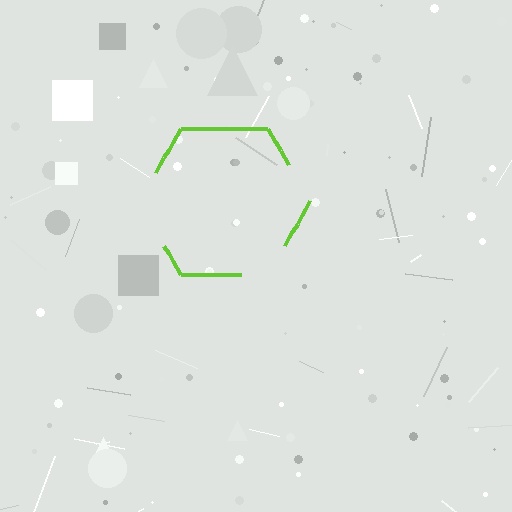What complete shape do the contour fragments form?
The contour fragments form a hexagon.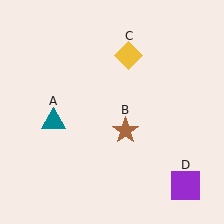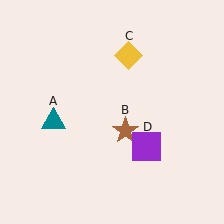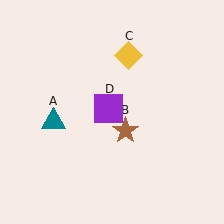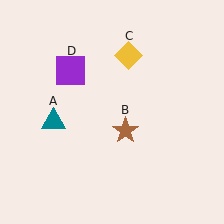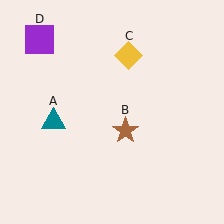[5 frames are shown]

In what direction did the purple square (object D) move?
The purple square (object D) moved up and to the left.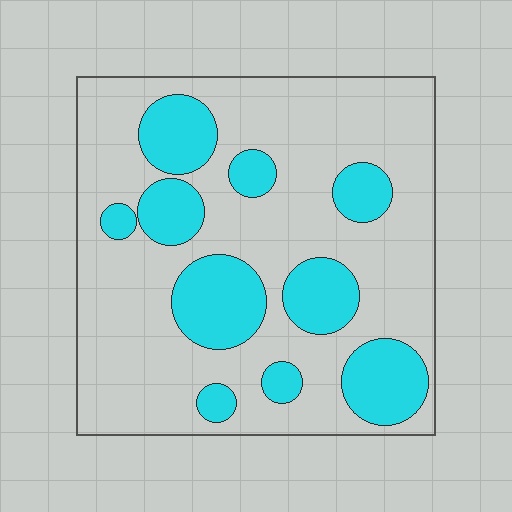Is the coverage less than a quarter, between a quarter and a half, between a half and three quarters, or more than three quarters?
Between a quarter and a half.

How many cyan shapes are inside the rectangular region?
10.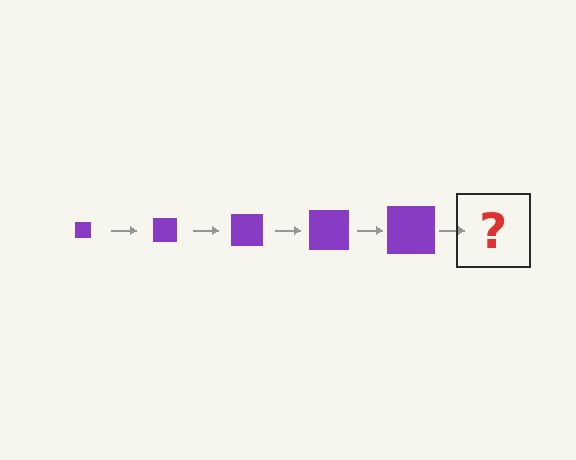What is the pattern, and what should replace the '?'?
The pattern is that the square gets progressively larger each step. The '?' should be a purple square, larger than the previous one.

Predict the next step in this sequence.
The next step is a purple square, larger than the previous one.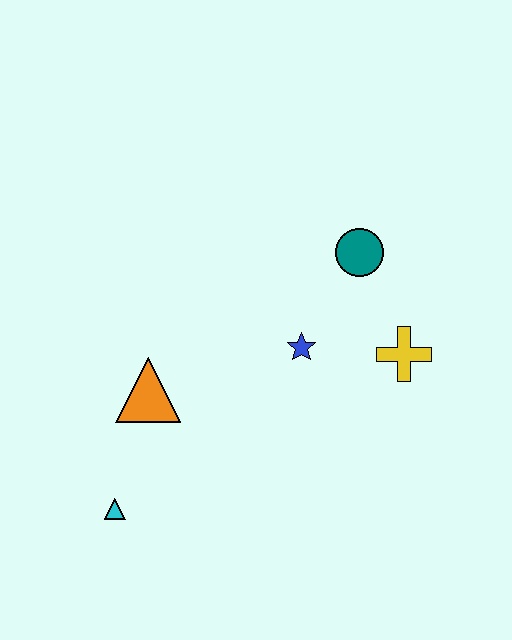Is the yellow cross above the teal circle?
No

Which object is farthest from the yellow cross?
The cyan triangle is farthest from the yellow cross.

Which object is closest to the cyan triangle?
The orange triangle is closest to the cyan triangle.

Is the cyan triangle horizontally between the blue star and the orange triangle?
No